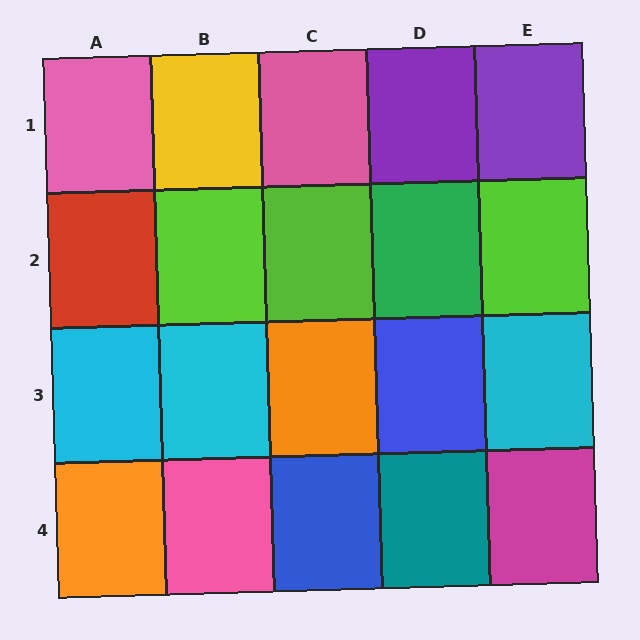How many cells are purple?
2 cells are purple.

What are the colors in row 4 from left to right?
Orange, pink, blue, teal, magenta.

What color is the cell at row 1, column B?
Yellow.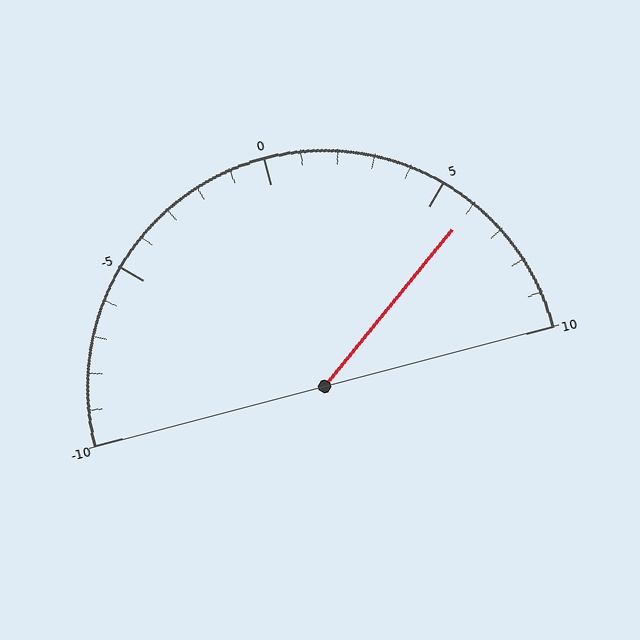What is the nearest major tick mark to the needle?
The nearest major tick mark is 5.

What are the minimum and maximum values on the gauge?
The gauge ranges from -10 to 10.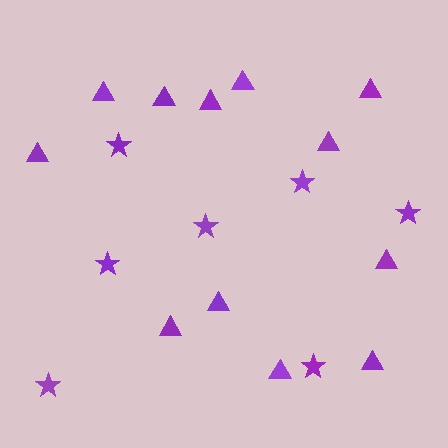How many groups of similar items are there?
There are 2 groups: one group of stars (7) and one group of triangles (12).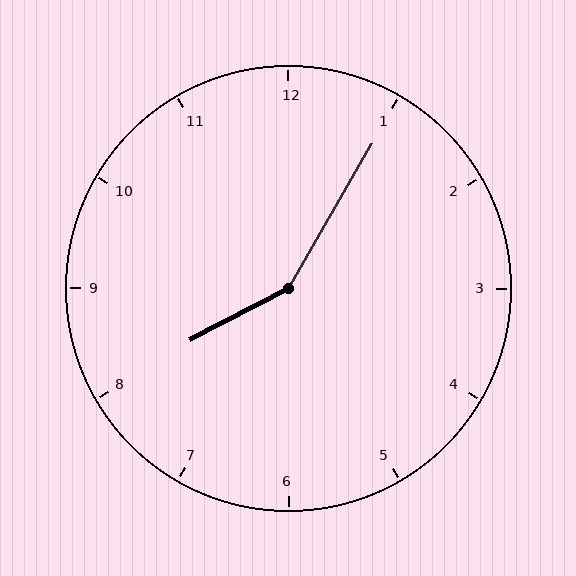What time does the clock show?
8:05.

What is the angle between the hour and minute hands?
Approximately 148 degrees.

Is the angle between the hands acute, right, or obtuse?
It is obtuse.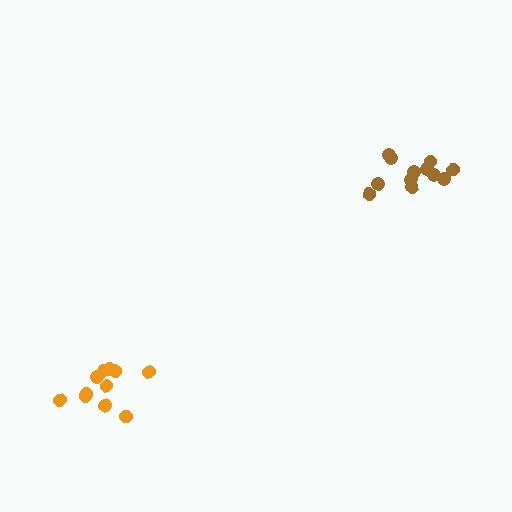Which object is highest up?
The brown cluster is topmost.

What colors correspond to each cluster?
The clusters are colored: orange, brown.